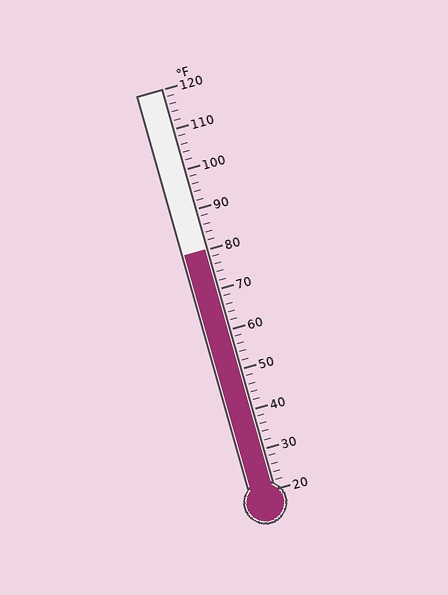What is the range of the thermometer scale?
The thermometer scale ranges from 20°F to 120°F.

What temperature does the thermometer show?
The thermometer shows approximately 80°F.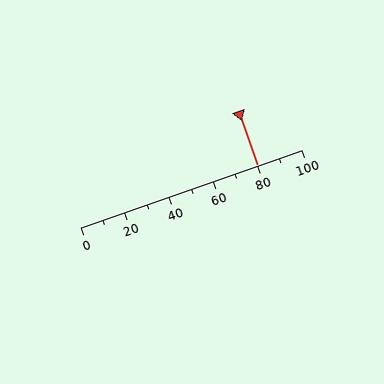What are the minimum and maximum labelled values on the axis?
The axis runs from 0 to 100.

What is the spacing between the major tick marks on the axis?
The major ticks are spaced 20 apart.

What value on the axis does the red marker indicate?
The marker indicates approximately 80.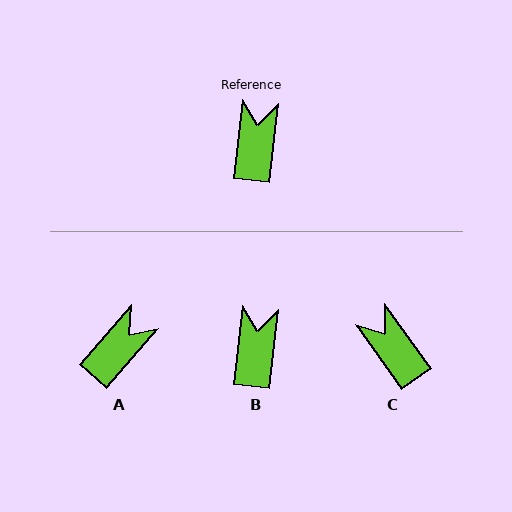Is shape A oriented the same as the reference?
No, it is off by about 34 degrees.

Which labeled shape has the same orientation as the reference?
B.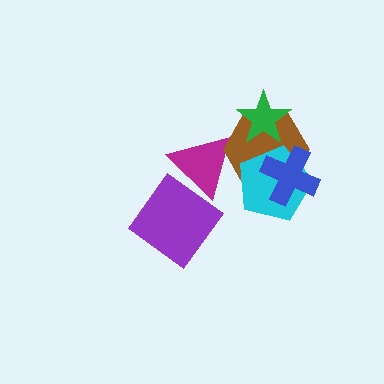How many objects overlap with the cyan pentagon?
2 objects overlap with the cyan pentagon.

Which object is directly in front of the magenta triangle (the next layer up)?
The brown hexagon is directly in front of the magenta triangle.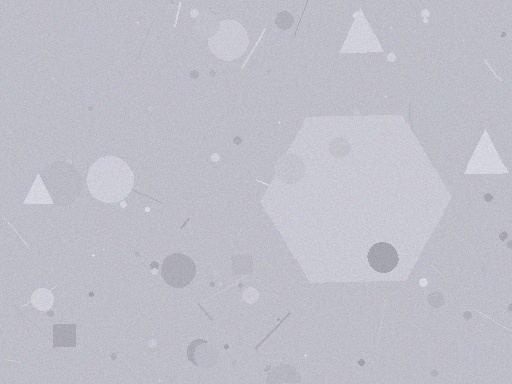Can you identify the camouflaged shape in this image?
The camouflaged shape is a hexagon.